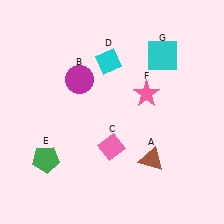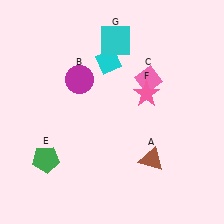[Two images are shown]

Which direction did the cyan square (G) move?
The cyan square (G) moved left.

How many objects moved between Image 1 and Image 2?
2 objects moved between the two images.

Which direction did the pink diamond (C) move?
The pink diamond (C) moved up.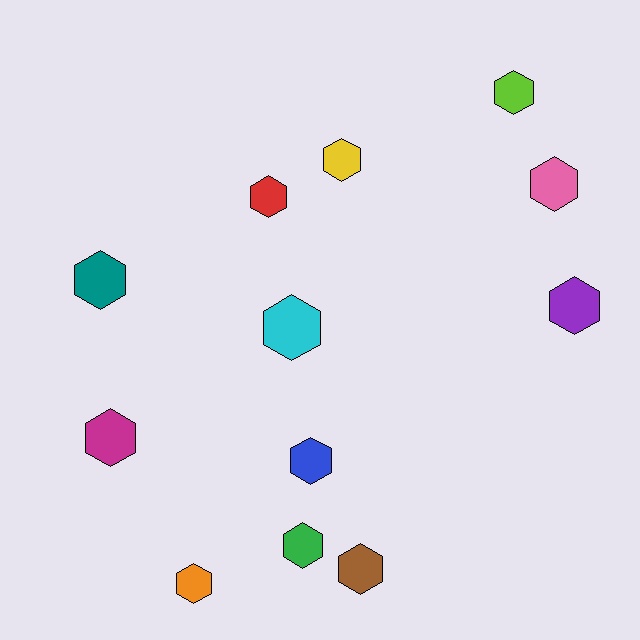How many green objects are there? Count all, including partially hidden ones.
There is 1 green object.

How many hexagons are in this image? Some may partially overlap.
There are 12 hexagons.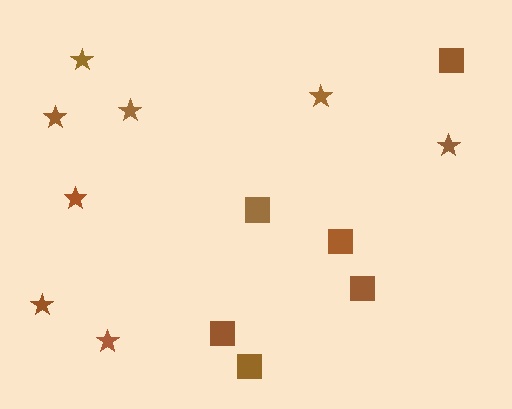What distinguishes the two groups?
There are 2 groups: one group of stars (8) and one group of squares (6).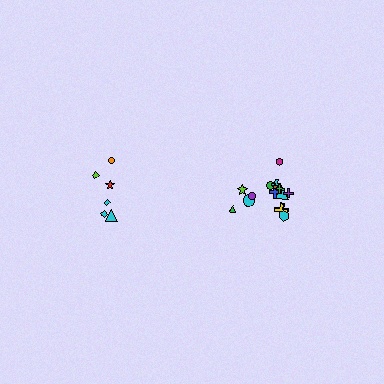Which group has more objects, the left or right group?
The right group.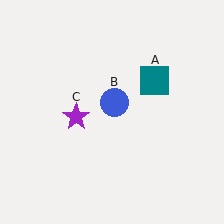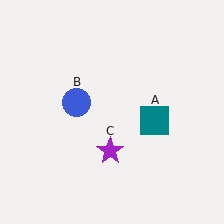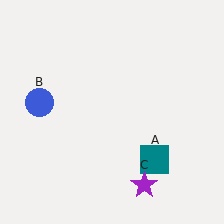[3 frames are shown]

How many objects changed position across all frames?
3 objects changed position: teal square (object A), blue circle (object B), purple star (object C).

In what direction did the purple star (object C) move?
The purple star (object C) moved down and to the right.